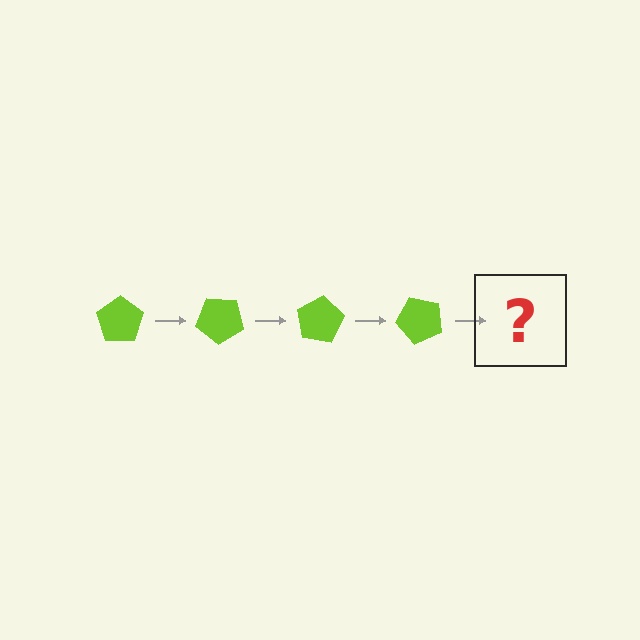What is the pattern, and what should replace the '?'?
The pattern is that the pentagon rotates 40 degrees each step. The '?' should be a lime pentagon rotated 160 degrees.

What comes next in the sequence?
The next element should be a lime pentagon rotated 160 degrees.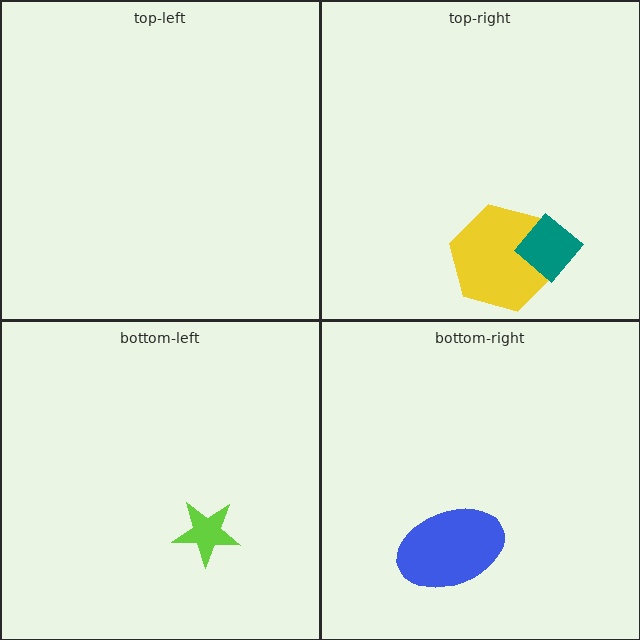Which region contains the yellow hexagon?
The top-right region.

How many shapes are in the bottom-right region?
1.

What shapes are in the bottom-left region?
The lime star.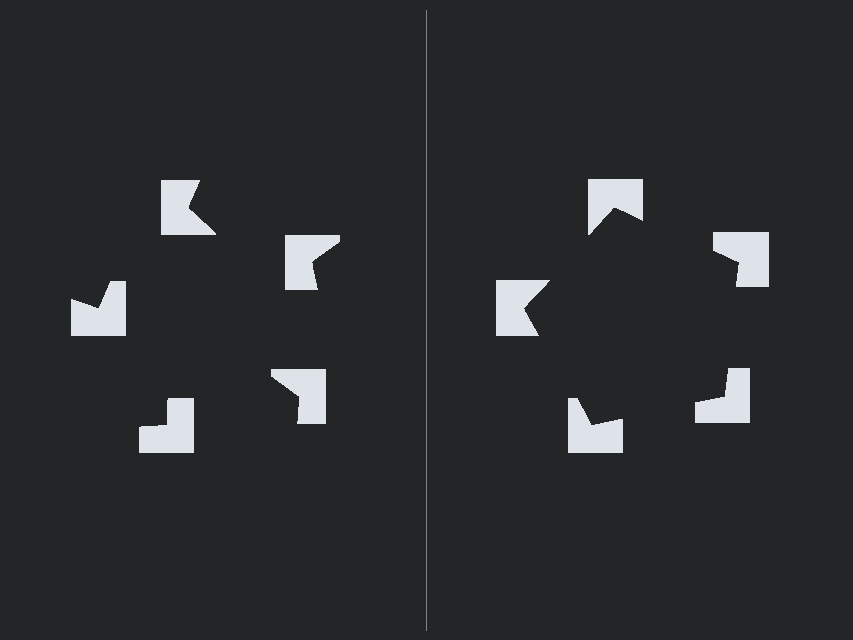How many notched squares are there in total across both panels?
10 — 5 on each side.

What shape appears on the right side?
An illusory pentagon.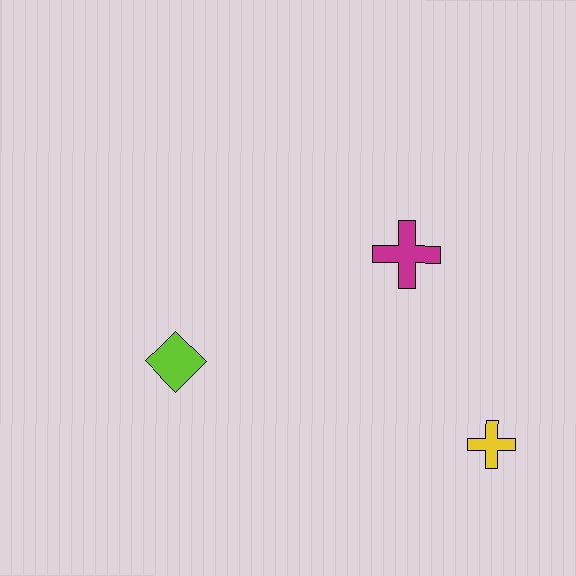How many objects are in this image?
There are 3 objects.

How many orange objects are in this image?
There are no orange objects.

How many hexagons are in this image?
There are no hexagons.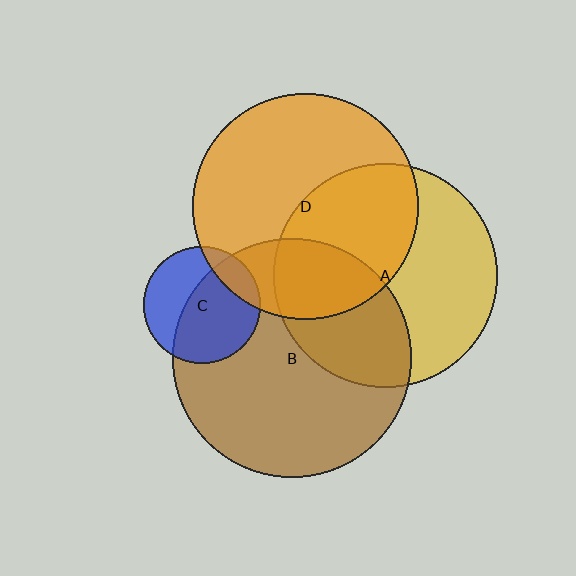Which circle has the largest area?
Circle B (brown).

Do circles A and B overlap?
Yes.